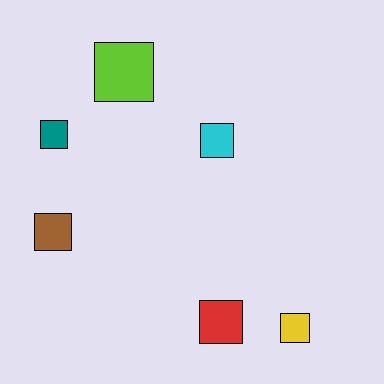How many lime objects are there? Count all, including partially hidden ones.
There is 1 lime object.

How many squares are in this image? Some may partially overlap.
There are 6 squares.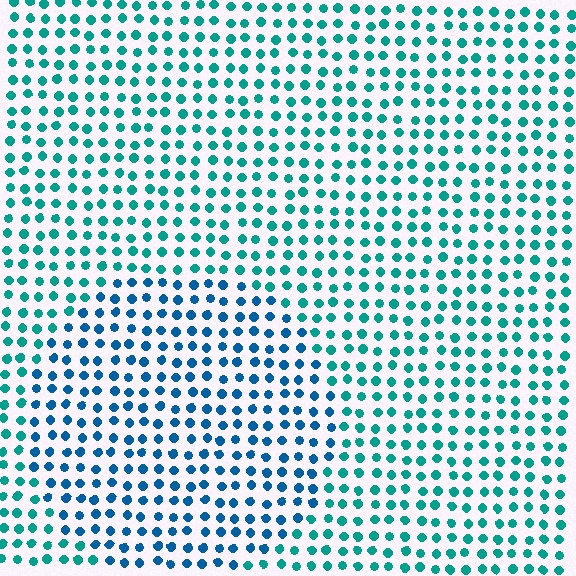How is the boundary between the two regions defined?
The boundary is defined purely by a slight shift in hue (about 31 degrees). Spacing, size, and orientation are identical on both sides.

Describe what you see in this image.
The image is filled with small teal elements in a uniform arrangement. A circle-shaped region is visible where the elements are tinted to a slightly different hue, forming a subtle color boundary.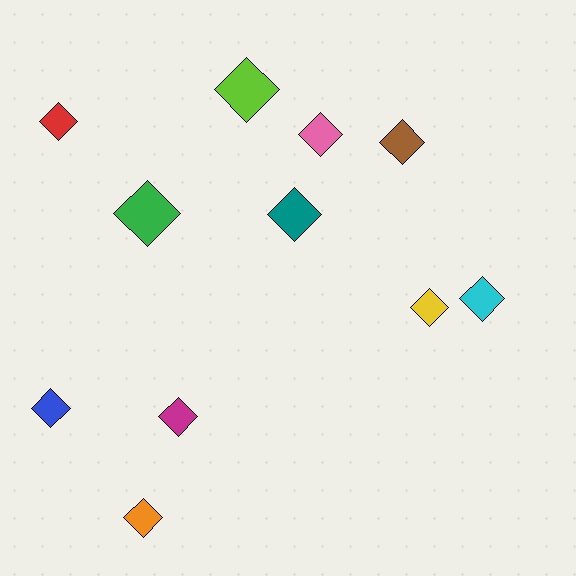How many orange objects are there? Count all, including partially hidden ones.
There is 1 orange object.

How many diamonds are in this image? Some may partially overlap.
There are 11 diamonds.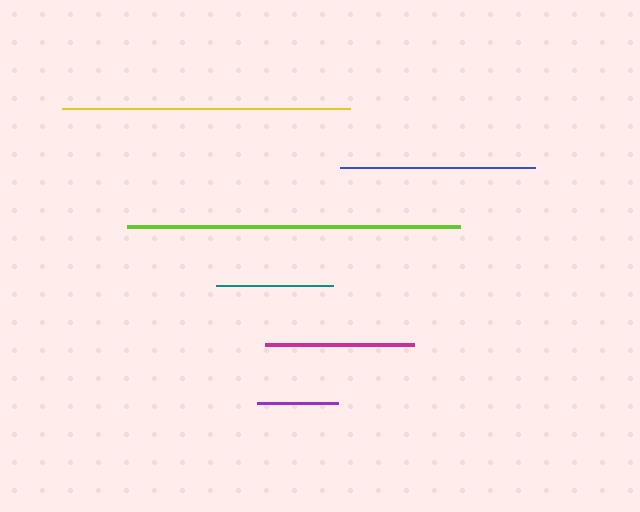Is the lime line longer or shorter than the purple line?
The lime line is longer than the purple line.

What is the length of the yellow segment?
The yellow segment is approximately 288 pixels long.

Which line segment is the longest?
The lime line is the longest at approximately 333 pixels.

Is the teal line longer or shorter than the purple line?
The teal line is longer than the purple line.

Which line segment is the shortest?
The purple line is the shortest at approximately 81 pixels.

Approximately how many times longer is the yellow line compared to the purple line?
The yellow line is approximately 3.6 times the length of the purple line.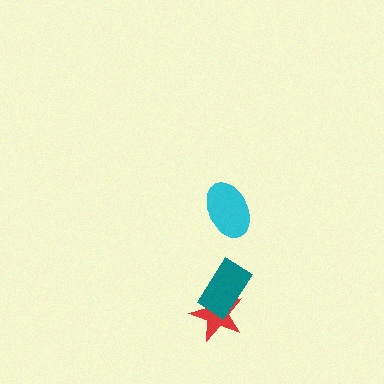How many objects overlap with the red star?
1 object overlaps with the red star.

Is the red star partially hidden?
Yes, it is partially covered by another shape.